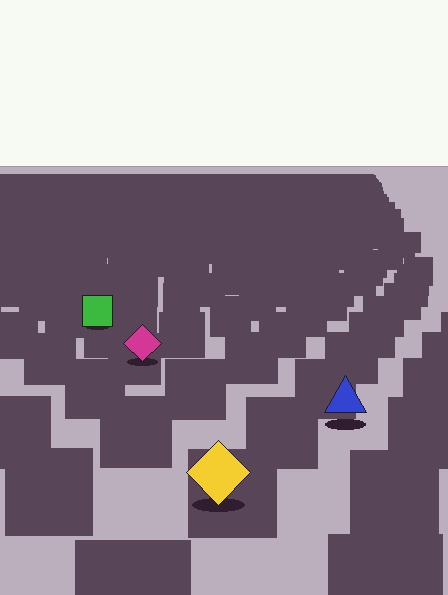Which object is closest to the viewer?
The yellow diamond is closest. The texture marks near it are larger and more spread out.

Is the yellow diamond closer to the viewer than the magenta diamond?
Yes. The yellow diamond is closer — you can tell from the texture gradient: the ground texture is coarser near it.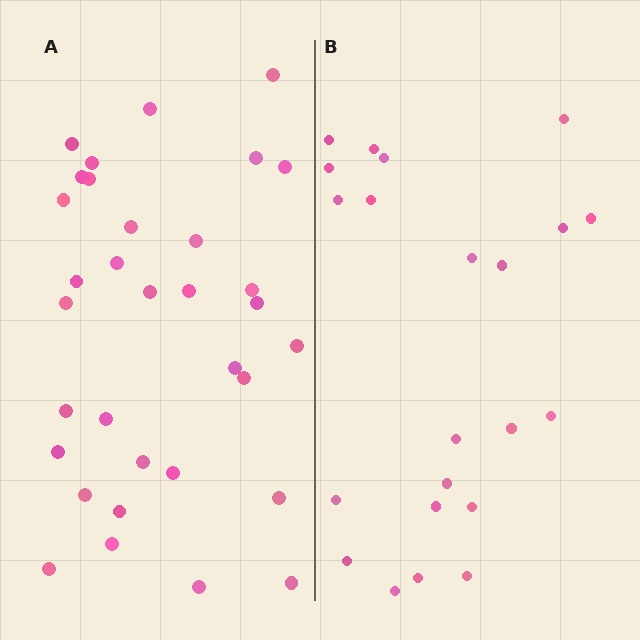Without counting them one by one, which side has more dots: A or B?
Region A (the left region) has more dots.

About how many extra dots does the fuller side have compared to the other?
Region A has roughly 12 or so more dots than region B.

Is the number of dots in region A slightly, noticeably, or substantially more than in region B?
Region A has substantially more. The ratio is roughly 1.5 to 1.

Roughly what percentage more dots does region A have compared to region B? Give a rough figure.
About 50% more.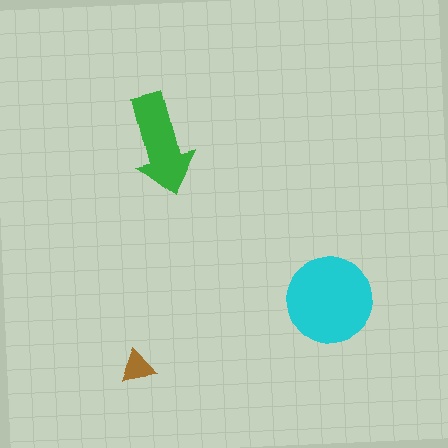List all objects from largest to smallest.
The cyan circle, the green arrow, the brown triangle.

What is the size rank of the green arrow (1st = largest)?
2nd.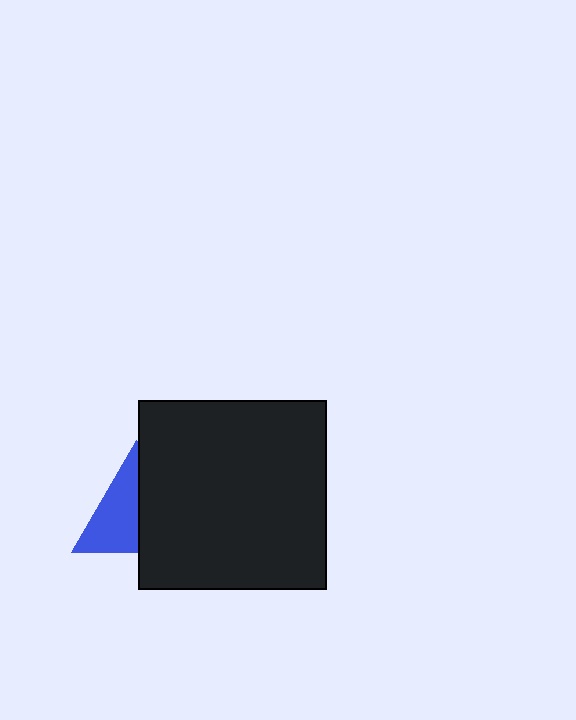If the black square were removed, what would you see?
You would see the complete blue triangle.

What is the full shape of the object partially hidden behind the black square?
The partially hidden object is a blue triangle.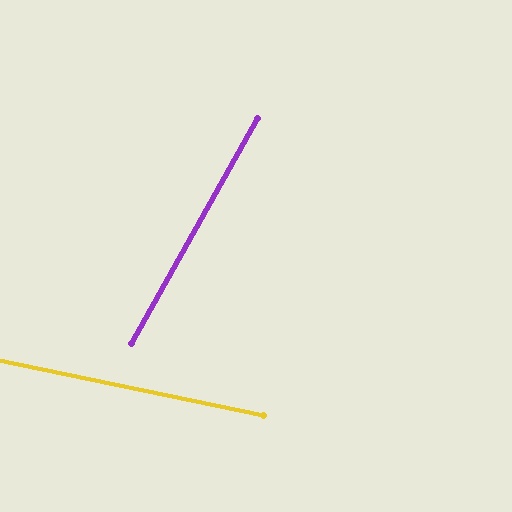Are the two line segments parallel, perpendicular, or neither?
Neither parallel nor perpendicular — they differ by about 72°.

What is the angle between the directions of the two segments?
Approximately 72 degrees.